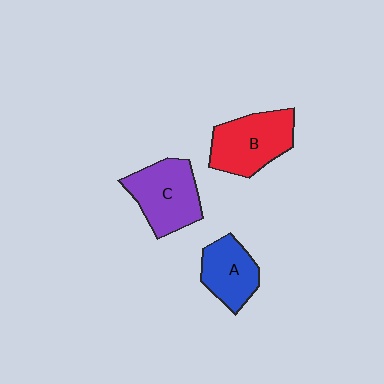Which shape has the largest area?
Shape B (red).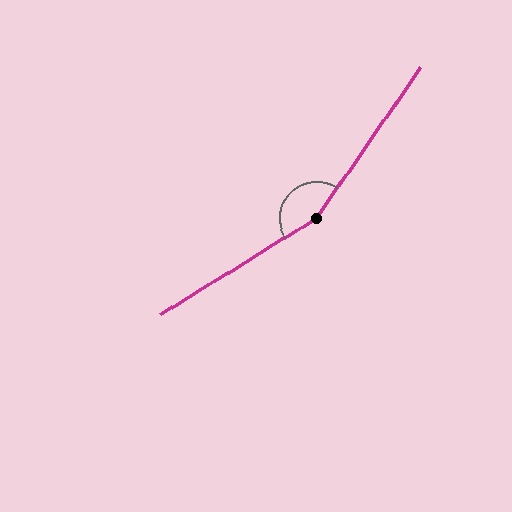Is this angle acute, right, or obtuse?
It is obtuse.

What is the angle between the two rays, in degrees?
Approximately 156 degrees.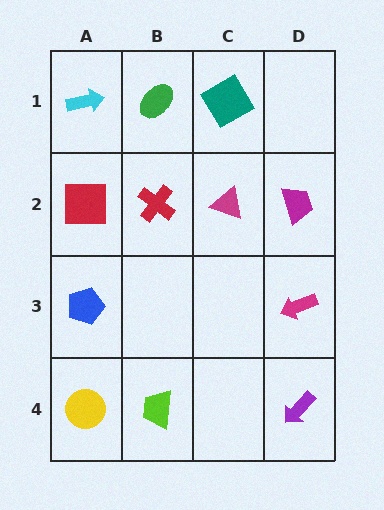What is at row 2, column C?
A magenta triangle.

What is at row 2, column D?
A magenta trapezoid.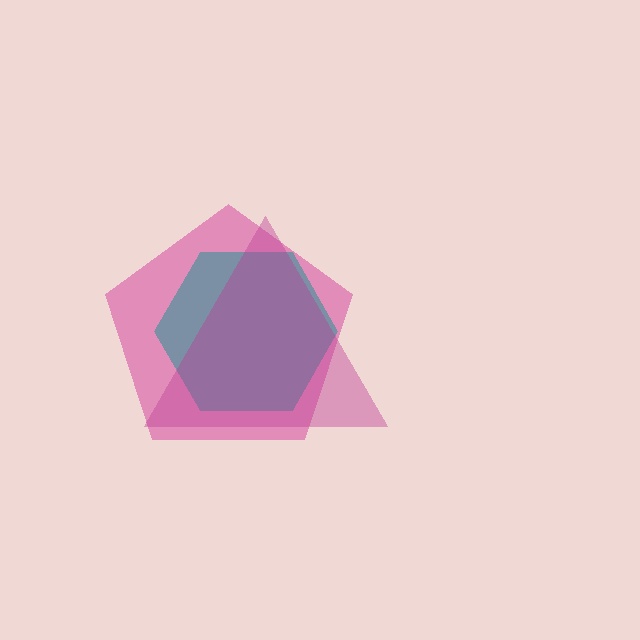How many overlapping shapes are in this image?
There are 3 overlapping shapes in the image.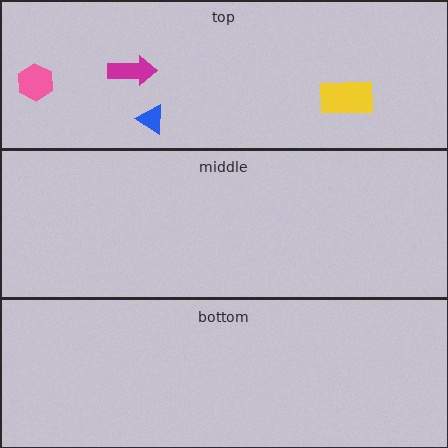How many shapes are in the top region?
4.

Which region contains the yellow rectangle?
The top region.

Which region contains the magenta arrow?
The top region.